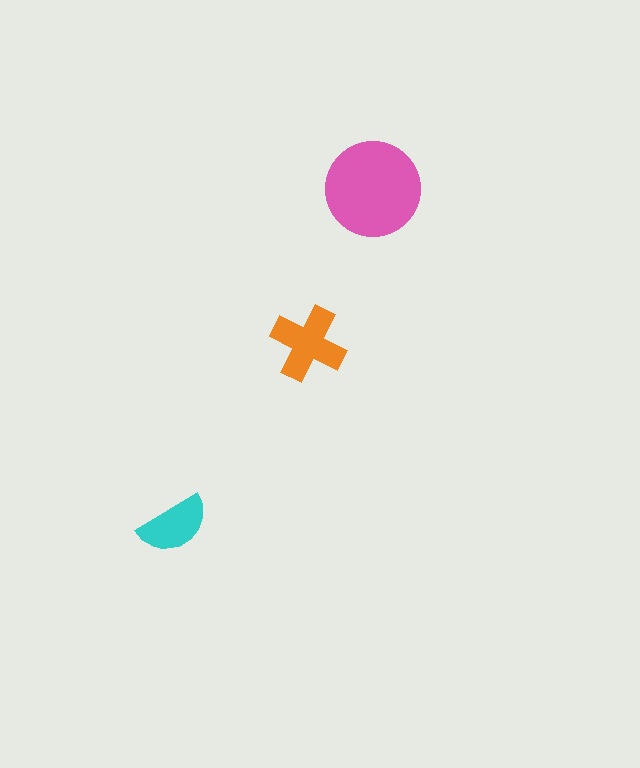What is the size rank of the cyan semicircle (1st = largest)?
3rd.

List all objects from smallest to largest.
The cyan semicircle, the orange cross, the pink circle.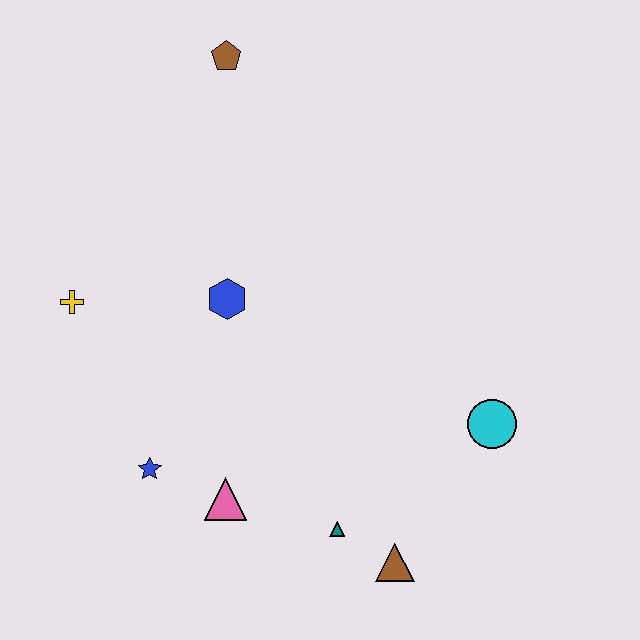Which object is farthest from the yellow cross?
The cyan circle is farthest from the yellow cross.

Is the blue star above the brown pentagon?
No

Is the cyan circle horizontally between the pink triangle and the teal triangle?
No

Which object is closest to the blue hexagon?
The yellow cross is closest to the blue hexagon.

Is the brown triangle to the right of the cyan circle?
No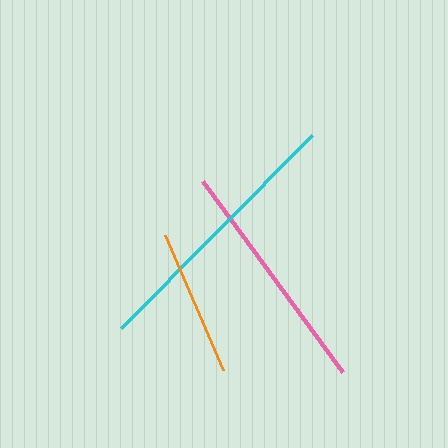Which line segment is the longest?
The cyan line is the longest at approximately 271 pixels.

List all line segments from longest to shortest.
From longest to shortest: cyan, pink, orange.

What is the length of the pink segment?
The pink segment is approximately 237 pixels long.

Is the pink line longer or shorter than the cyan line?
The cyan line is longer than the pink line.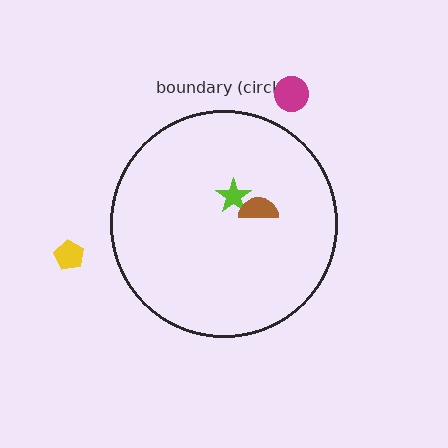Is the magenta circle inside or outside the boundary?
Outside.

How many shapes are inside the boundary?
2 inside, 2 outside.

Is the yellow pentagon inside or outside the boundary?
Outside.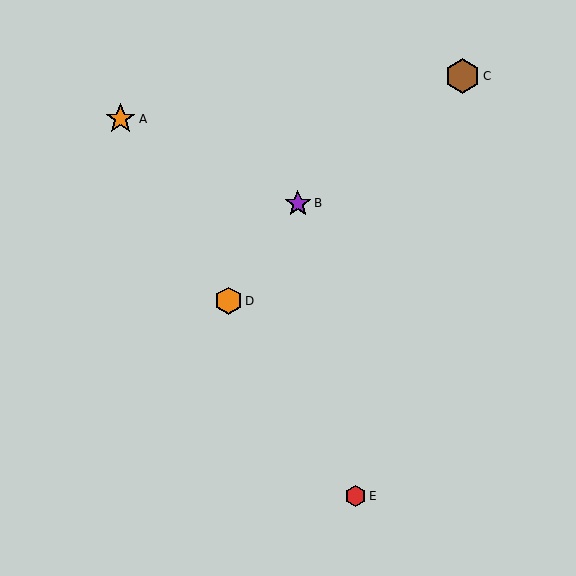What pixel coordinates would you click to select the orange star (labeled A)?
Click at (120, 119) to select the orange star A.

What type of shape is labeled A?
Shape A is an orange star.